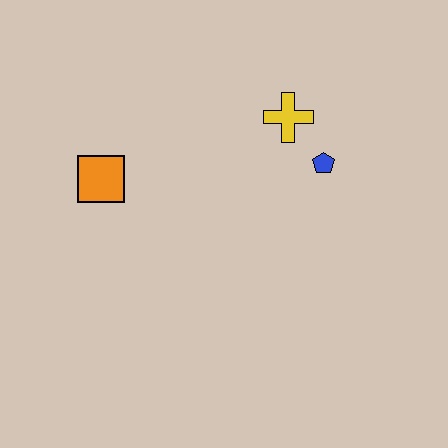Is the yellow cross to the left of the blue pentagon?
Yes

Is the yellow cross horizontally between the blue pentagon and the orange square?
Yes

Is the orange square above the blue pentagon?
No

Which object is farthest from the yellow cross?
The orange square is farthest from the yellow cross.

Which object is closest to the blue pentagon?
The yellow cross is closest to the blue pentagon.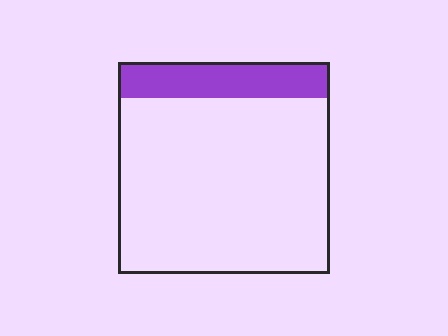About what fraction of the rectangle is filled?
About one sixth (1/6).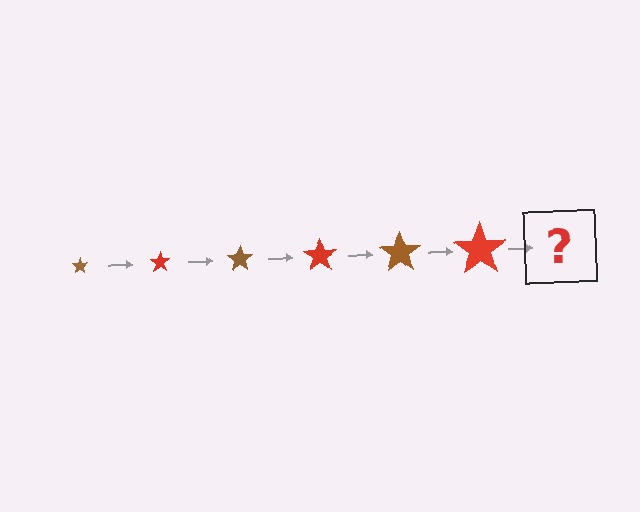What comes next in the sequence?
The next element should be a brown star, larger than the previous one.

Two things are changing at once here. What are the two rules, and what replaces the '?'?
The two rules are that the star grows larger each step and the color cycles through brown and red. The '?' should be a brown star, larger than the previous one.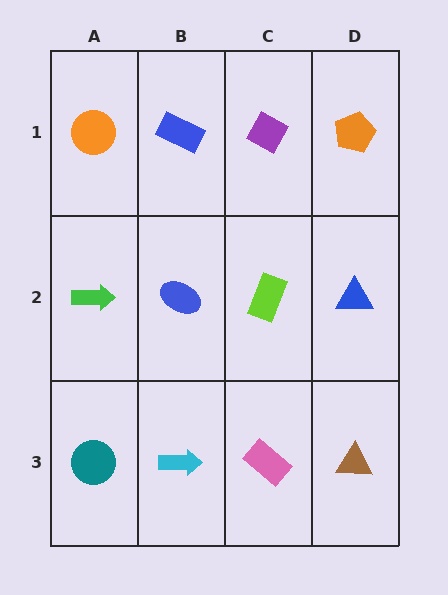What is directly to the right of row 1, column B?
A purple diamond.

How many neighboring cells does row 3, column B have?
3.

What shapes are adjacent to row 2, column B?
A blue rectangle (row 1, column B), a cyan arrow (row 3, column B), a green arrow (row 2, column A), a lime rectangle (row 2, column C).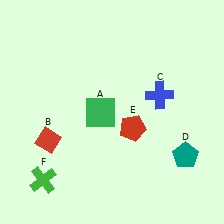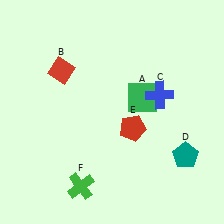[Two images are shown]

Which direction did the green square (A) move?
The green square (A) moved right.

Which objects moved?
The objects that moved are: the green square (A), the red diamond (B), the green cross (F).